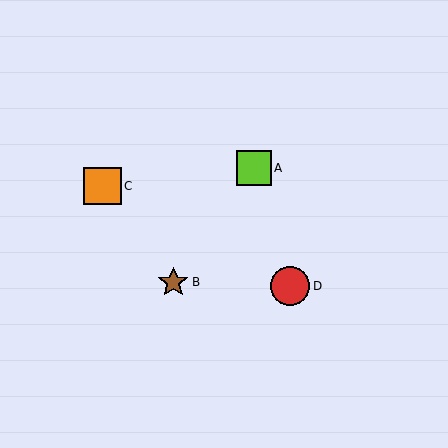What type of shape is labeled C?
Shape C is an orange square.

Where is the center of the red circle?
The center of the red circle is at (290, 286).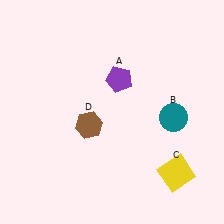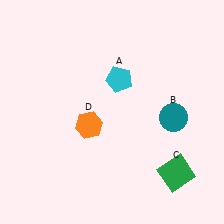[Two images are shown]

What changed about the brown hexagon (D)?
In Image 1, D is brown. In Image 2, it changed to orange.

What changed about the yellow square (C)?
In Image 1, C is yellow. In Image 2, it changed to green.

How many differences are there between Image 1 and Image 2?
There are 3 differences between the two images.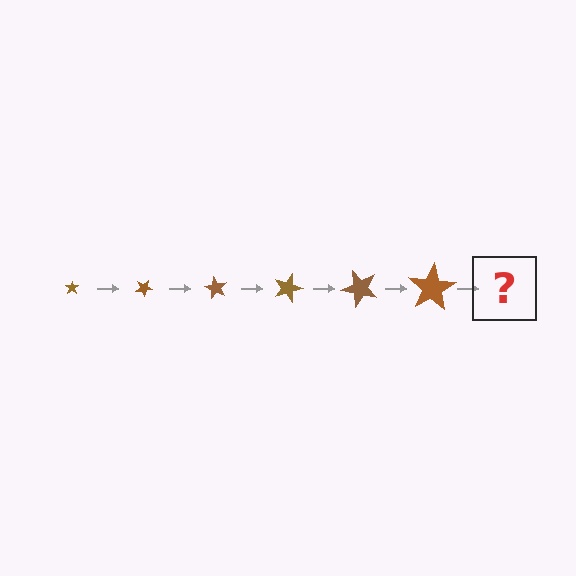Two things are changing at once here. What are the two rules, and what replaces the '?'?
The two rules are that the star grows larger each step and it rotates 30 degrees each step. The '?' should be a star, larger than the previous one and rotated 180 degrees from the start.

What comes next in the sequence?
The next element should be a star, larger than the previous one and rotated 180 degrees from the start.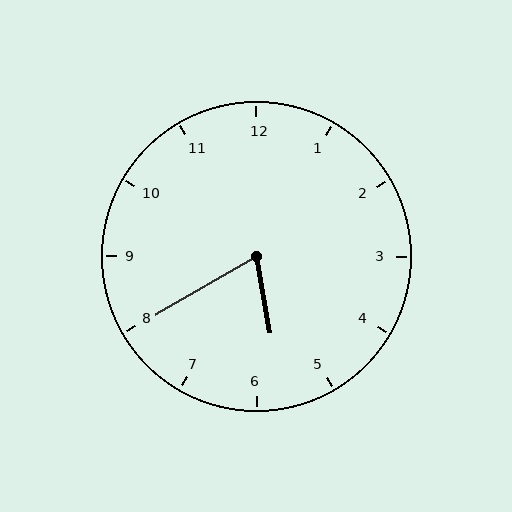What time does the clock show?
5:40.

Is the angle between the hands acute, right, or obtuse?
It is acute.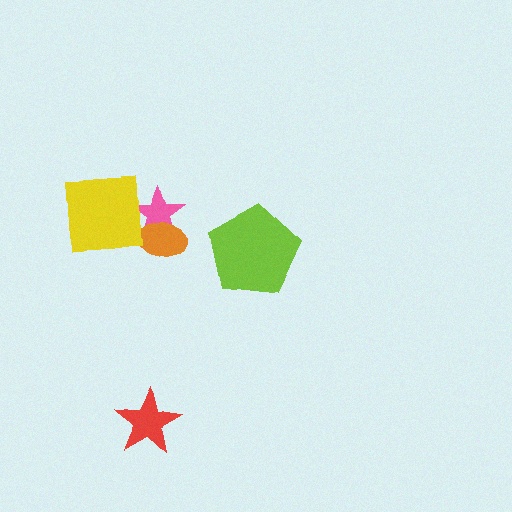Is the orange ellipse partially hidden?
Yes, it is partially covered by another shape.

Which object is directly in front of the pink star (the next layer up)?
The orange ellipse is directly in front of the pink star.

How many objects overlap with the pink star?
2 objects overlap with the pink star.